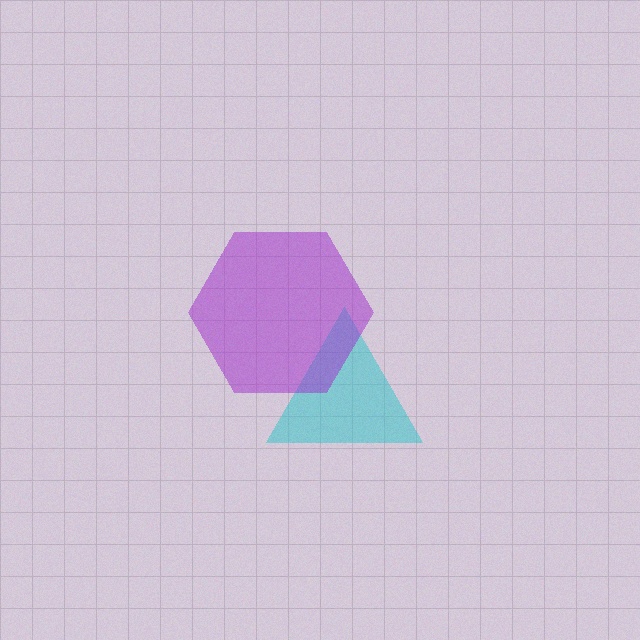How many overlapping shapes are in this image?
There are 2 overlapping shapes in the image.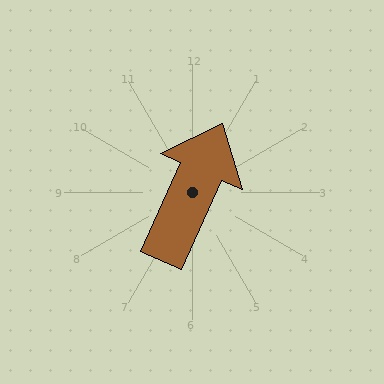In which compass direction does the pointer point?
Northeast.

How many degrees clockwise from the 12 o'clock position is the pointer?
Approximately 24 degrees.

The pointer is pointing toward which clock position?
Roughly 1 o'clock.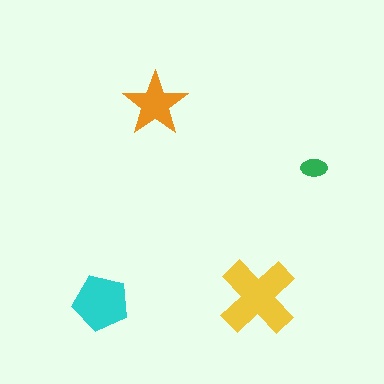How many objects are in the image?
There are 4 objects in the image.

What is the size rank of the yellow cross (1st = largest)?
1st.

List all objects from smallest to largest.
The green ellipse, the orange star, the cyan pentagon, the yellow cross.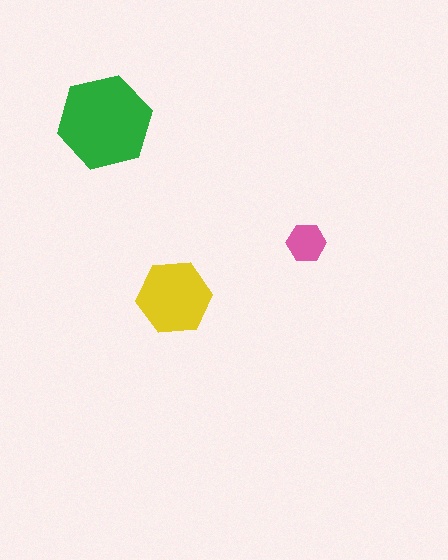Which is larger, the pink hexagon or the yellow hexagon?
The yellow one.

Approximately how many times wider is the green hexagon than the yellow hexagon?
About 1.5 times wider.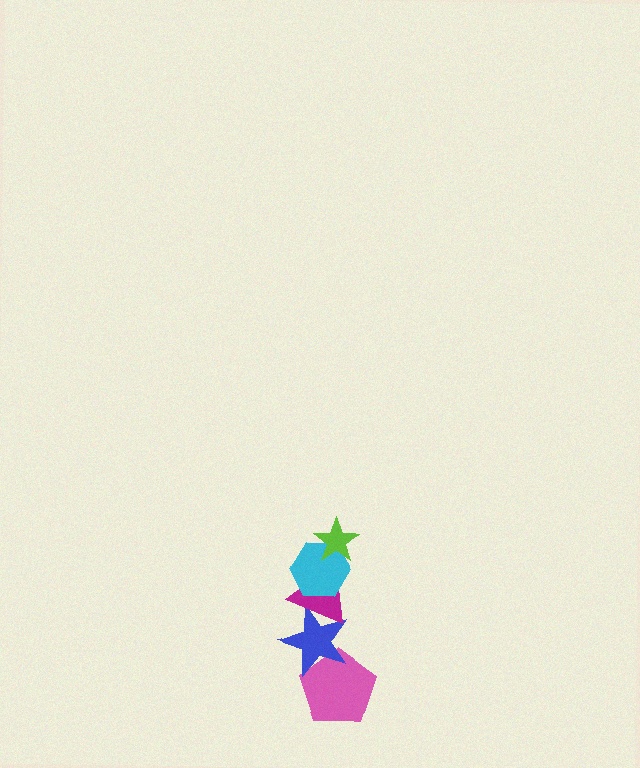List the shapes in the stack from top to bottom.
From top to bottom: the lime star, the cyan hexagon, the magenta triangle, the blue star, the pink pentagon.